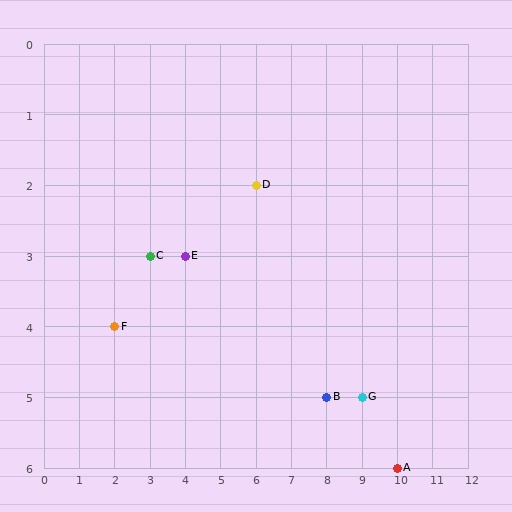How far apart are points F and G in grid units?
Points F and G are 7 columns and 1 row apart (about 7.1 grid units diagonally).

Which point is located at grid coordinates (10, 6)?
Point A is at (10, 6).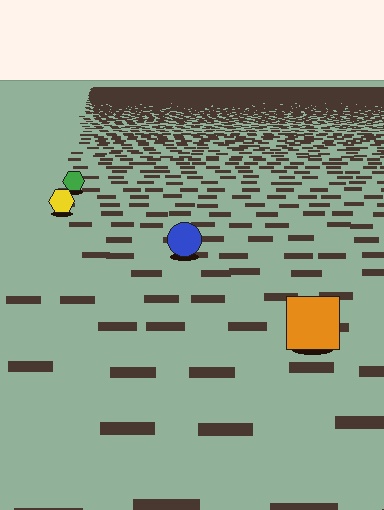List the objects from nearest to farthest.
From nearest to farthest: the orange square, the blue circle, the yellow hexagon, the green hexagon.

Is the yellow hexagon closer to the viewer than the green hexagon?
Yes. The yellow hexagon is closer — you can tell from the texture gradient: the ground texture is coarser near it.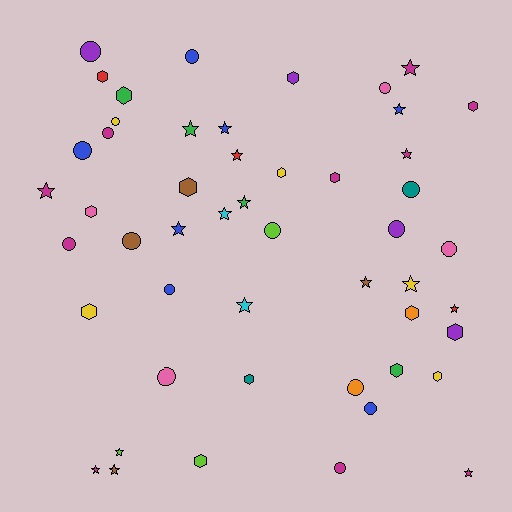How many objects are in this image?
There are 50 objects.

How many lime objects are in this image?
There are 3 lime objects.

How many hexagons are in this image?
There are 15 hexagons.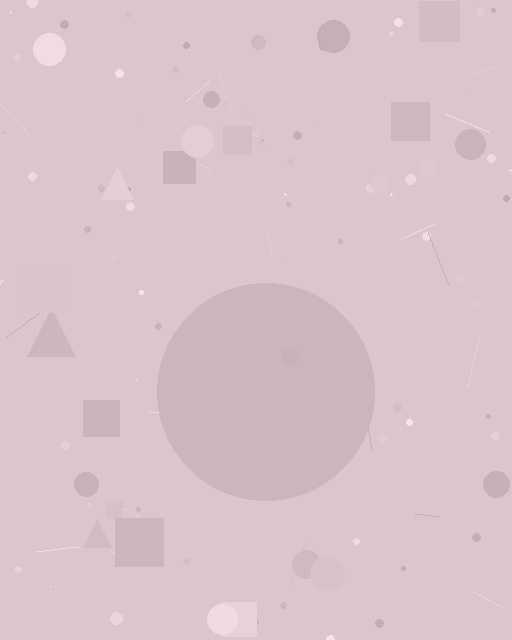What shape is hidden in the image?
A circle is hidden in the image.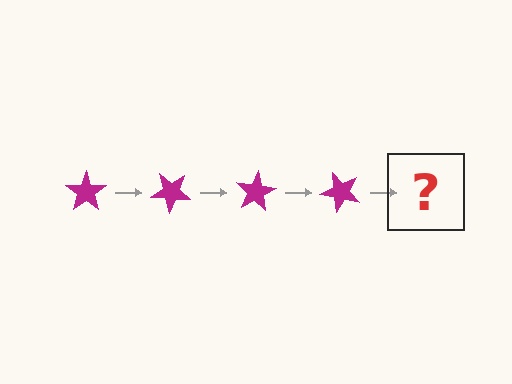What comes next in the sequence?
The next element should be a magenta star rotated 160 degrees.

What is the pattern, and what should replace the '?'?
The pattern is that the star rotates 40 degrees each step. The '?' should be a magenta star rotated 160 degrees.